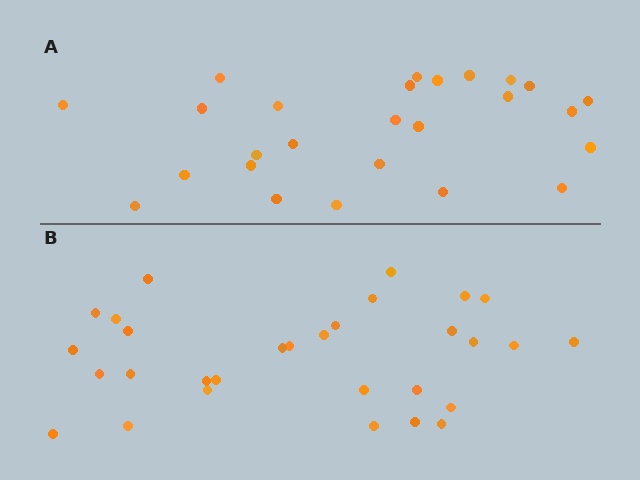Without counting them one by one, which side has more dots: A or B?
Region B (the bottom region) has more dots.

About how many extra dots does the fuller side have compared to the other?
Region B has about 4 more dots than region A.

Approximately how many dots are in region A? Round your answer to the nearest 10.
About 30 dots. (The exact count is 26, which rounds to 30.)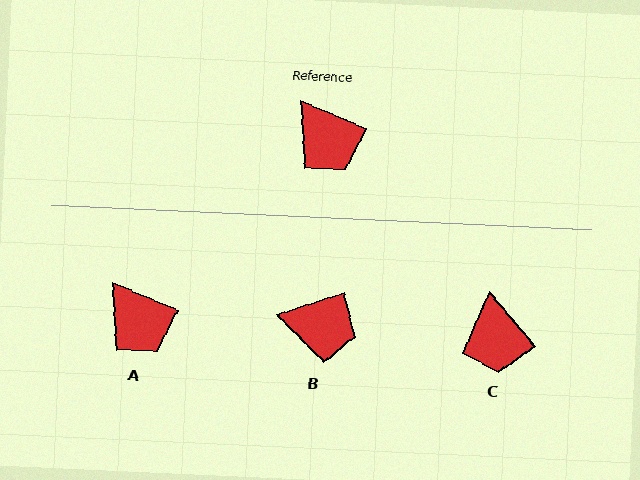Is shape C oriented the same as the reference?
No, it is off by about 28 degrees.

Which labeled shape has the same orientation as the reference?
A.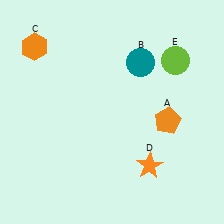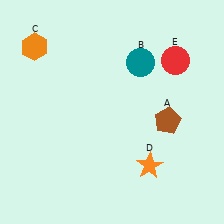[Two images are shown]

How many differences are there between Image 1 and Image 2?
There are 2 differences between the two images.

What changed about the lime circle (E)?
In Image 1, E is lime. In Image 2, it changed to red.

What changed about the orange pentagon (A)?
In Image 1, A is orange. In Image 2, it changed to brown.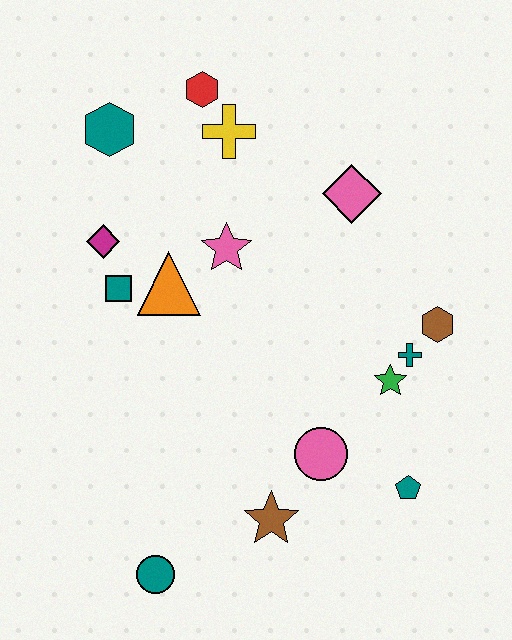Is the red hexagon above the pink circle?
Yes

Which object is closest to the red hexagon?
The yellow cross is closest to the red hexagon.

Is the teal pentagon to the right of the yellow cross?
Yes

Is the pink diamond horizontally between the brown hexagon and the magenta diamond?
Yes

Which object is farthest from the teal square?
The teal pentagon is farthest from the teal square.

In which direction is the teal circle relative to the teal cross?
The teal circle is to the left of the teal cross.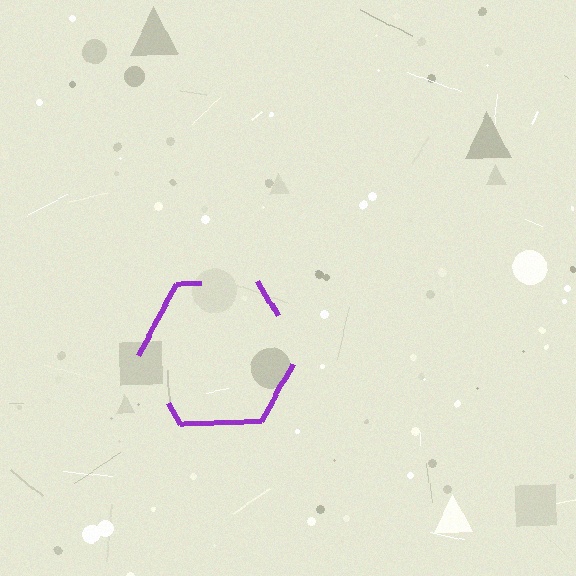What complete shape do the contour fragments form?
The contour fragments form a hexagon.